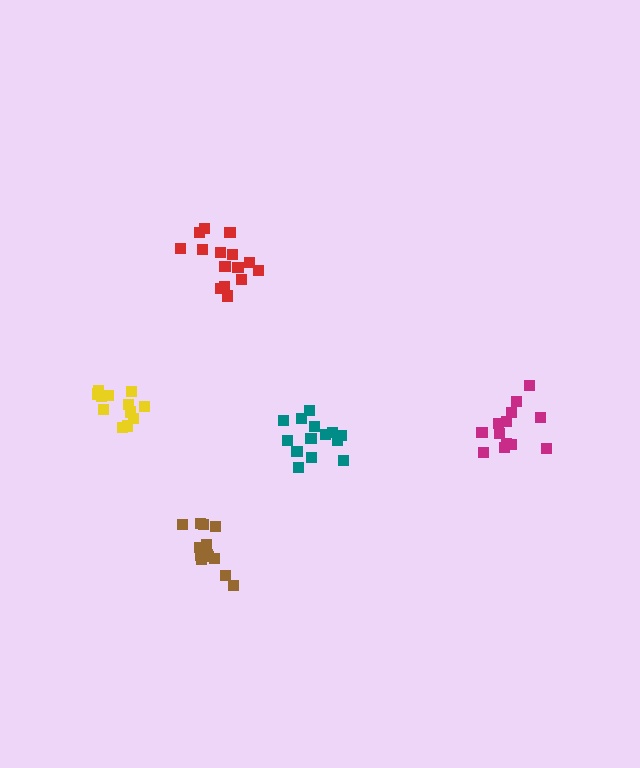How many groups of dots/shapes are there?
There are 5 groups.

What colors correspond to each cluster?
The clusters are colored: yellow, magenta, teal, brown, red.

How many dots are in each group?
Group 1: 12 dots, Group 2: 13 dots, Group 3: 14 dots, Group 4: 13 dots, Group 5: 15 dots (67 total).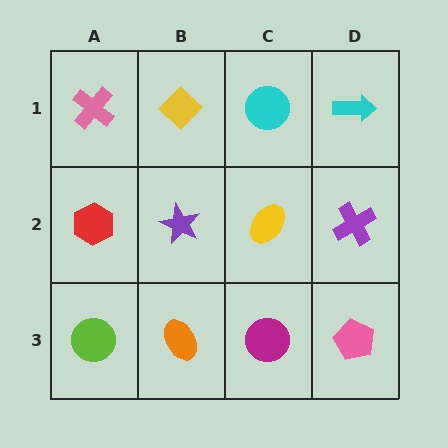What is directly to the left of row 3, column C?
An orange ellipse.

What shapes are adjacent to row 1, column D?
A purple cross (row 2, column D), a cyan circle (row 1, column C).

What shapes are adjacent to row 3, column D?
A purple cross (row 2, column D), a magenta circle (row 3, column C).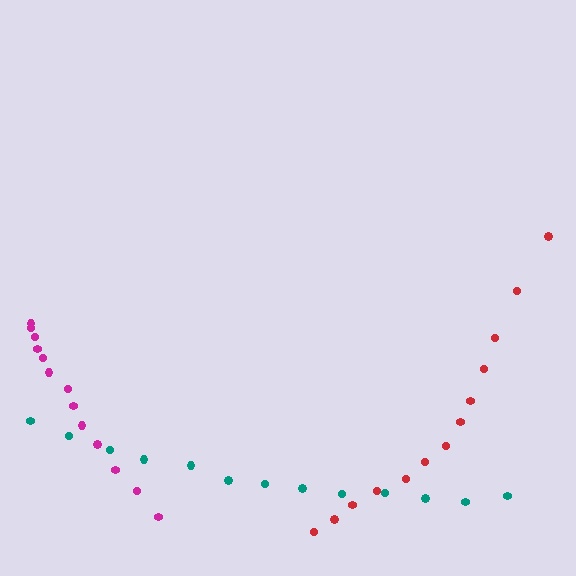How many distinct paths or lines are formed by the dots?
There are 3 distinct paths.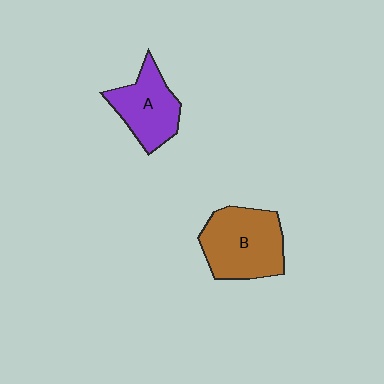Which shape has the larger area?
Shape B (brown).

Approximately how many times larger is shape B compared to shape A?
Approximately 1.3 times.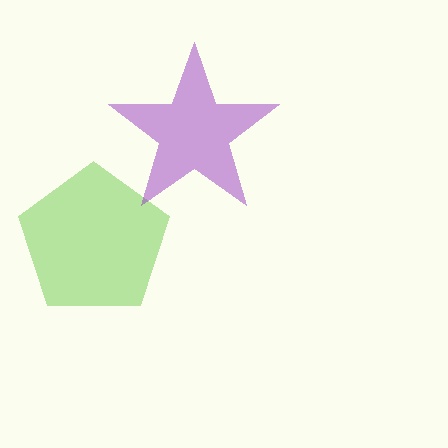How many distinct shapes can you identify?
There are 2 distinct shapes: a lime pentagon, a purple star.